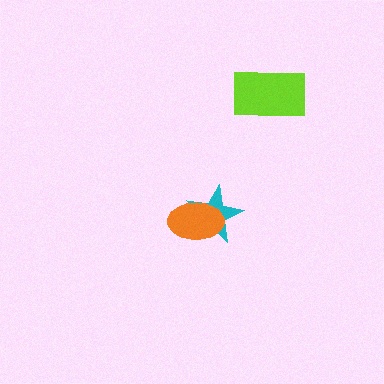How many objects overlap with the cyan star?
1 object overlaps with the cyan star.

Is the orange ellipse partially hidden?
No, no other shape covers it.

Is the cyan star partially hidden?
Yes, it is partially covered by another shape.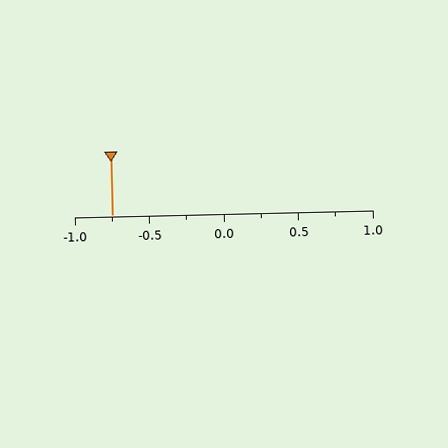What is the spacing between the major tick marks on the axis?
The major ticks are spaced 0.5 apart.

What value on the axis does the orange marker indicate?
The marker indicates approximately -0.75.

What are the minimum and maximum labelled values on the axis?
The axis runs from -1.0 to 1.0.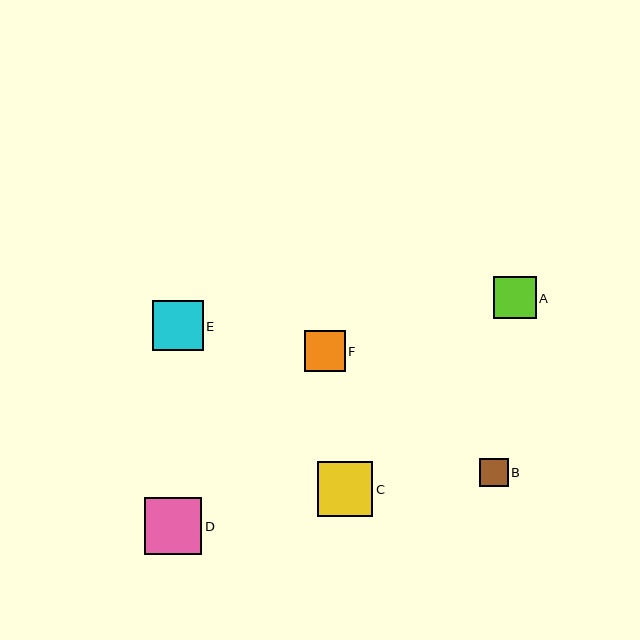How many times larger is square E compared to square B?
Square E is approximately 1.8 times the size of square B.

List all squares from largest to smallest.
From largest to smallest: D, C, E, A, F, B.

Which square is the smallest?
Square B is the smallest with a size of approximately 28 pixels.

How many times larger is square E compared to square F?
Square E is approximately 1.2 times the size of square F.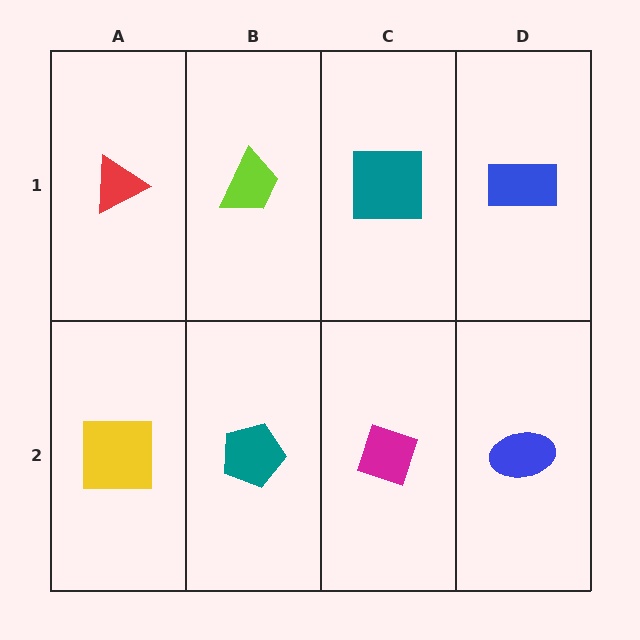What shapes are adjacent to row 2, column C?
A teal square (row 1, column C), a teal pentagon (row 2, column B), a blue ellipse (row 2, column D).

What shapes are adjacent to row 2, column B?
A lime trapezoid (row 1, column B), a yellow square (row 2, column A), a magenta diamond (row 2, column C).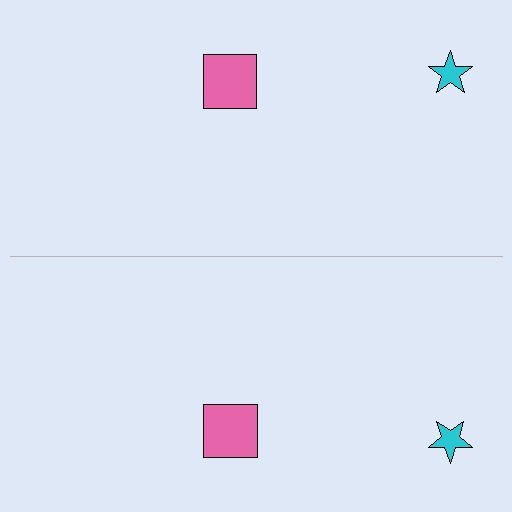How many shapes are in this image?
There are 4 shapes in this image.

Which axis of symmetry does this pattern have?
The pattern has a horizontal axis of symmetry running through the center of the image.